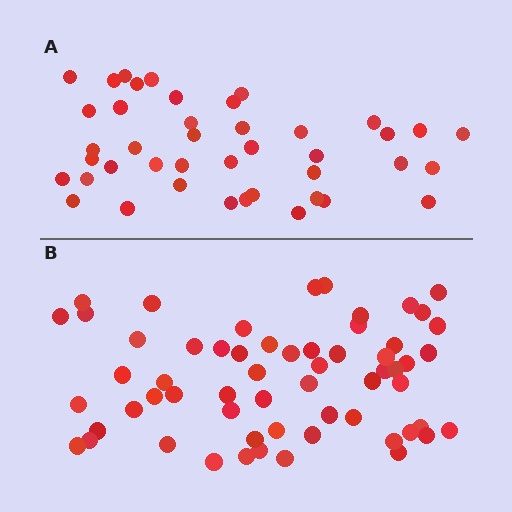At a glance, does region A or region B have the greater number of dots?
Region B (the bottom region) has more dots.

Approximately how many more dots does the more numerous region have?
Region B has approximately 20 more dots than region A.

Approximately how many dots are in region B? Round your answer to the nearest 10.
About 60 dots.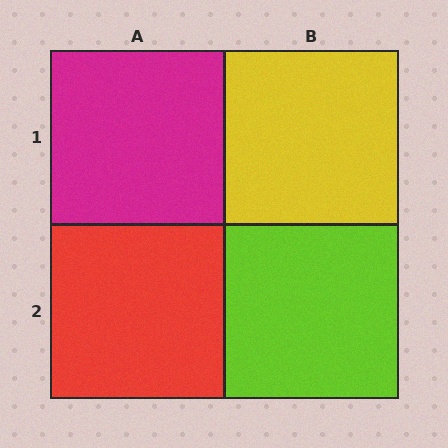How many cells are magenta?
1 cell is magenta.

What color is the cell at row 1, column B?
Yellow.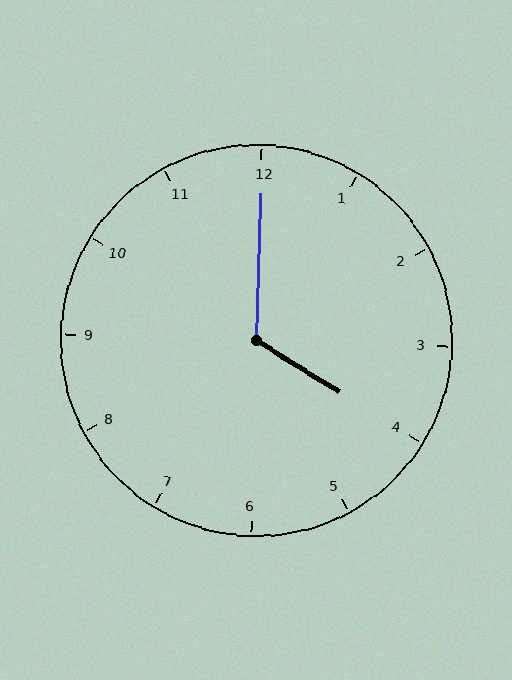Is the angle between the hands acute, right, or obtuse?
It is obtuse.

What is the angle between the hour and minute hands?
Approximately 120 degrees.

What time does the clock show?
4:00.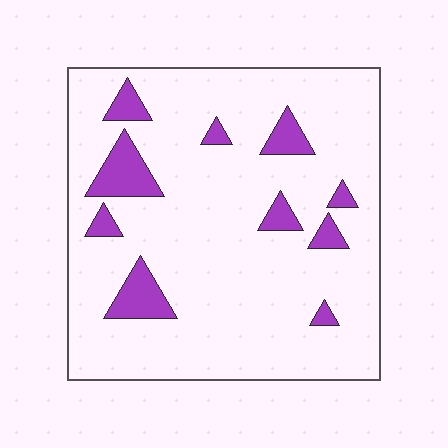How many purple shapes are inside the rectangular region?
10.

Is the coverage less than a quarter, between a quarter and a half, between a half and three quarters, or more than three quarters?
Less than a quarter.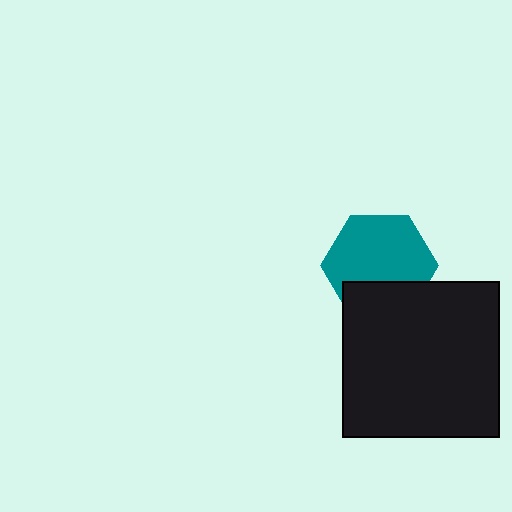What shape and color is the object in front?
The object in front is a black square.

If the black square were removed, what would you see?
You would see the complete teal hexagon.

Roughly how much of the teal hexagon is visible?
Most of it is visible (roughly 70%).